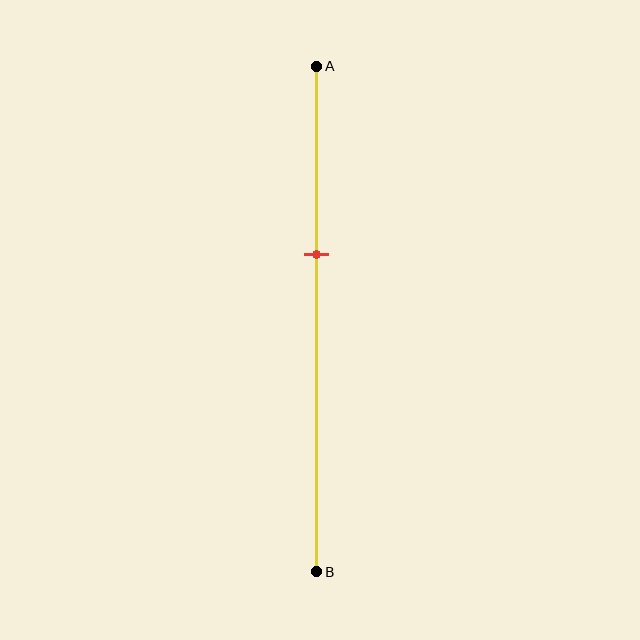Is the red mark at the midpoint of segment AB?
No, the mark is at about 35% from A, not at the 50% midpoint.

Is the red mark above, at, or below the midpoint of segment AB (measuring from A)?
The red mark is above the midpoint of segment AB.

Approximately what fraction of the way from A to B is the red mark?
The red mark is approximately 35% of the way from A to B.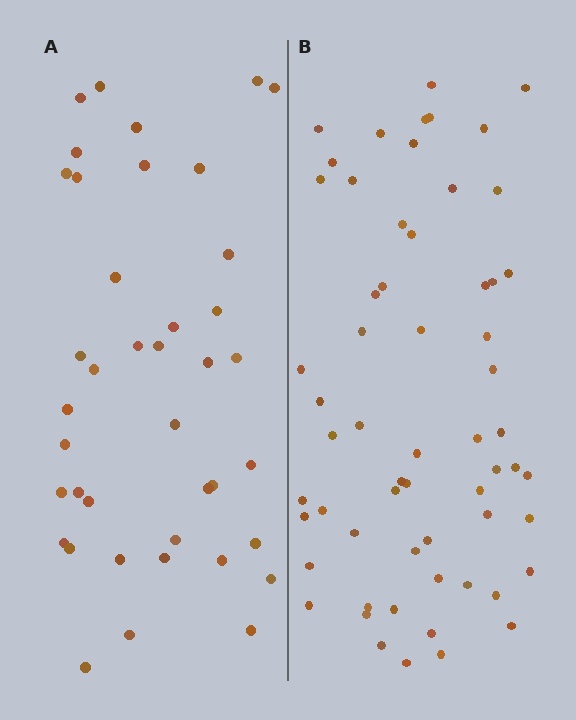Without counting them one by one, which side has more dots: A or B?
Region B (the right region) has more dots.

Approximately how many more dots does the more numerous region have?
Region B has approximately 20 more dots than region A.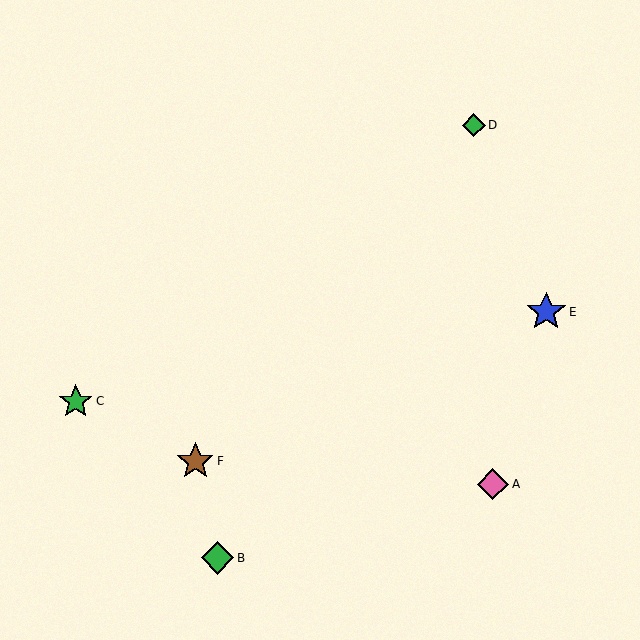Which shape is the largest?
The blue star (labeled E) is the largest.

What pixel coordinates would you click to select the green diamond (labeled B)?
Click at (218, 558) to select the green diamond B.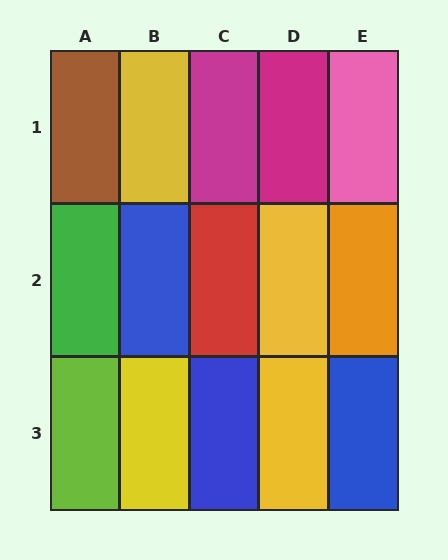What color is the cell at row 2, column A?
Green.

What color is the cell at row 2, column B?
Blue.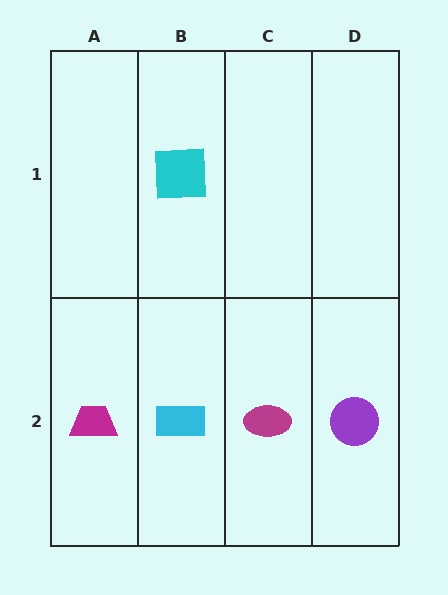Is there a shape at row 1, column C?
No, that cell is empty.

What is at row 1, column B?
A cyan square.